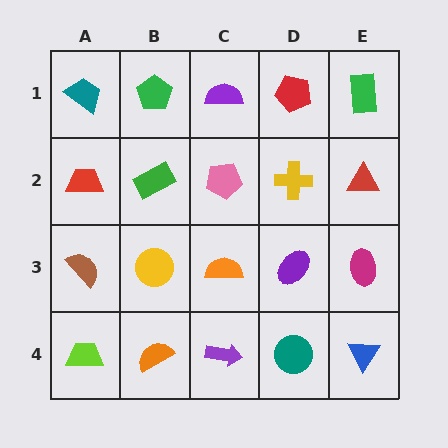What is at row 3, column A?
A brown semicircle.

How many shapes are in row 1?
5 shapes.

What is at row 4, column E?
A blue triangle.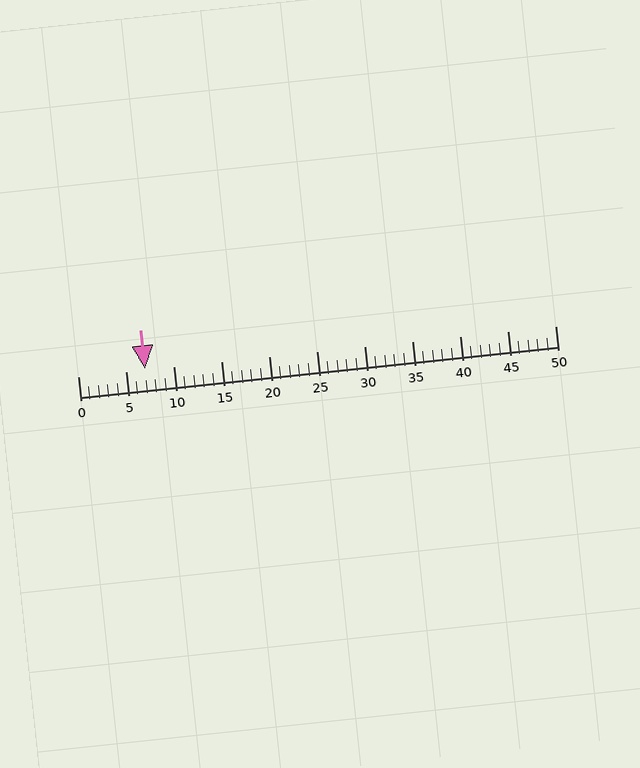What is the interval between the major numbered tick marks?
The major tick marks are spaced 5 units apart.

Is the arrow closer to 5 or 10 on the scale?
The arrow is closer to 5.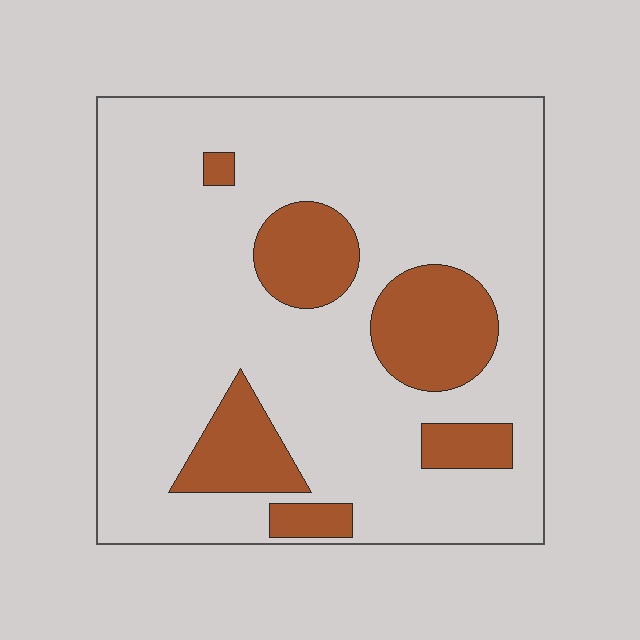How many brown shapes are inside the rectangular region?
6.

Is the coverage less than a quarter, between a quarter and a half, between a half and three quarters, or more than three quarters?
Less than a quarter.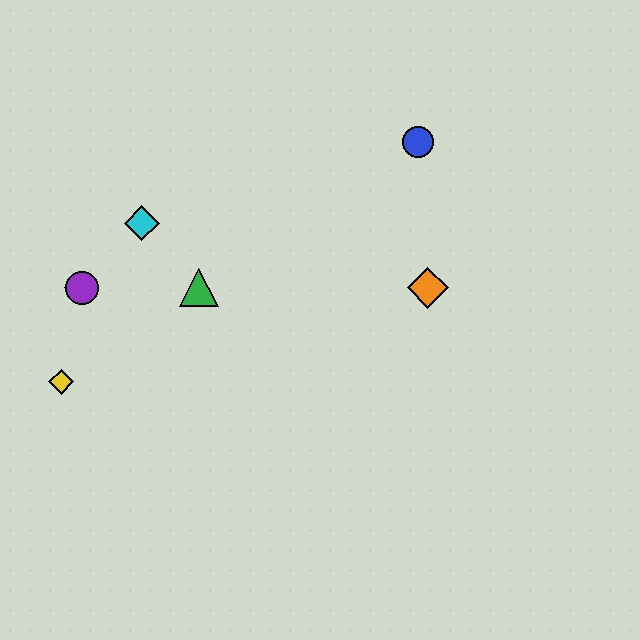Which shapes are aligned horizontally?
The red diamond, the green triangle, the purple circle, the orange diamond are aligned horizontally.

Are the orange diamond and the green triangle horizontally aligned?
Yes, both are at y≈288.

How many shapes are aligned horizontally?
4 shapes (the red diamond, the green triangle, the purple circle, the orange diamond) are aligned horizontally.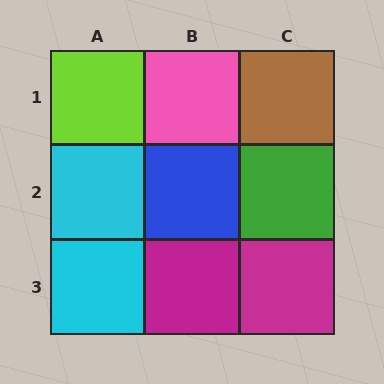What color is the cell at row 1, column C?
Brown.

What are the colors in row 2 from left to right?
Cyan, blue, green.